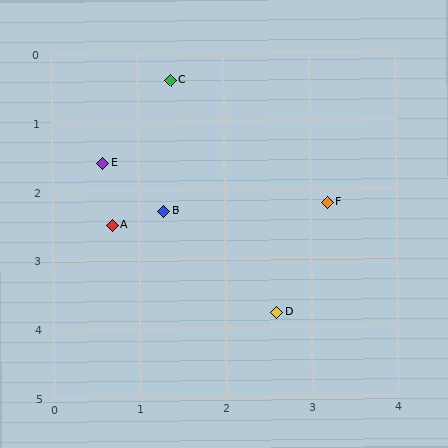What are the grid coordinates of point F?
Point F is at approximately (3.2, 2.2).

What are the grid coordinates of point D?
Point D is at approximately (2.6, 3.8).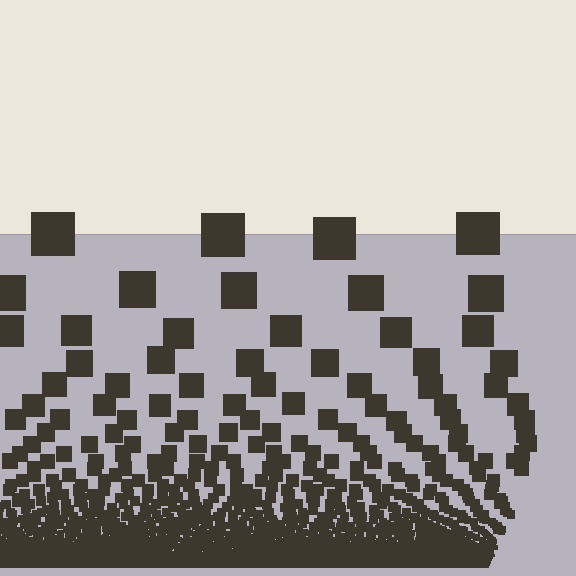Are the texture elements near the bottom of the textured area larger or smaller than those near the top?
Smaller. The gradient is inverted — elements near the bottom are smaller and denser.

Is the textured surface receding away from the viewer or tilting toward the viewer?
The surface appears to tilt toward the viewer. Texture elements get larger and sparser toward the top.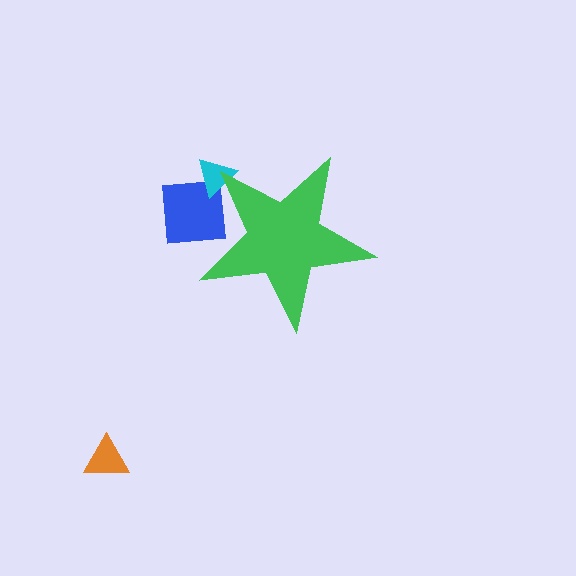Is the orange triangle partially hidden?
No, the orange triangle is fully visible.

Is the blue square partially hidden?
Yes, the blue square is partially hidden behind the green star.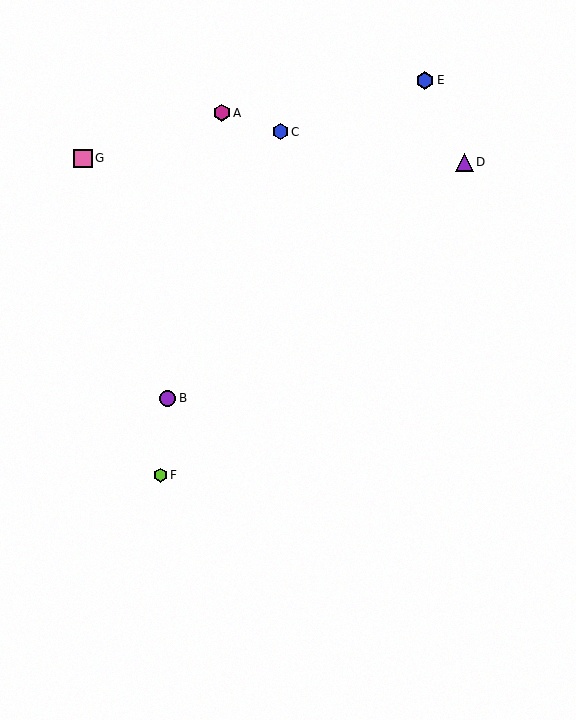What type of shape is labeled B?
Shape B is a purple circle.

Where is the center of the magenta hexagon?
The center of the magenta hexagon is at (222, 113).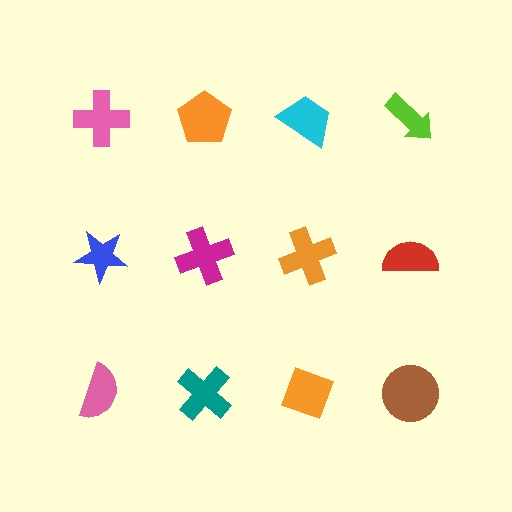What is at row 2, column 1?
A blue star.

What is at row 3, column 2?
A teal cross.